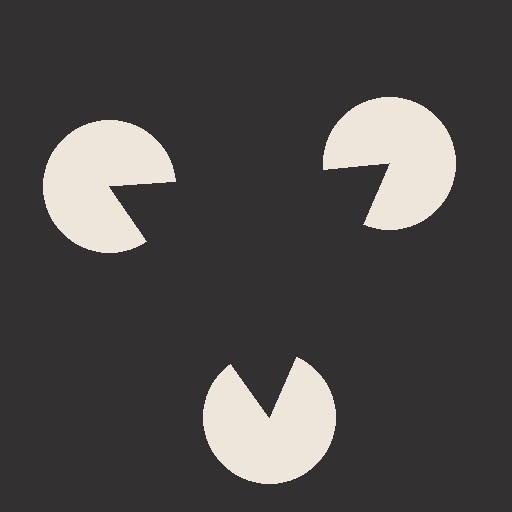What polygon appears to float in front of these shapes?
An illusory triangle — its edges are inferred from the aligned wedge cuts in the pac-man discs, not physically drawn.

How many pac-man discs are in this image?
There are 3 — one at each vertex of the illusory triangle.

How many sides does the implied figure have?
3 sides.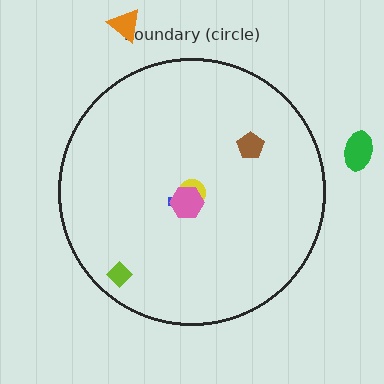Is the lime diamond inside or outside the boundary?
Inside.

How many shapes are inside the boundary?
5 inside, 2 outside.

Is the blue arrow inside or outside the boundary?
Inside.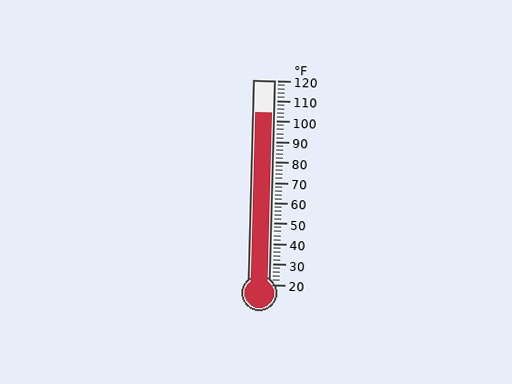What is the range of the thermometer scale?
The thermometer scale ranges from 20°F to 120°F.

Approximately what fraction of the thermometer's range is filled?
The thermometer is filled to approximately 85% of its range.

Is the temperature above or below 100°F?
The temperature is above 100°F.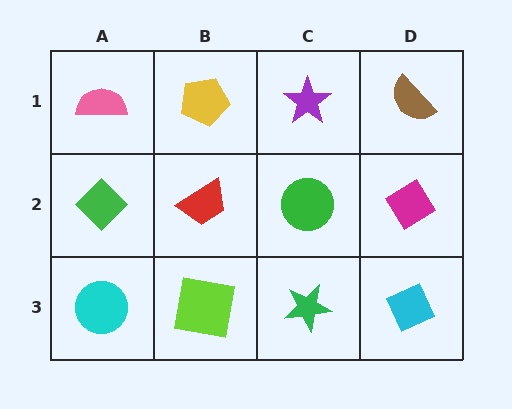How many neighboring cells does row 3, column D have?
2.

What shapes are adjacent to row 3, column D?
A magenta diamond (row 2, column D), a green star (row 3, column C).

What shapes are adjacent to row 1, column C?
A green circle (row 2, column C), a yellow pentagon (row 1, column B), a brown semicircle (row 1, column D).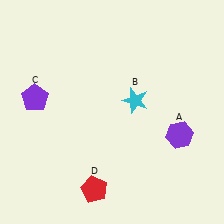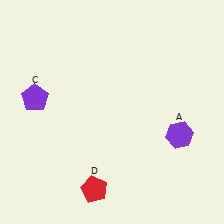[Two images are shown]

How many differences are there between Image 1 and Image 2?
There is 1 difference between the two images.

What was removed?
The cyan star (B) was removed in Image 2.